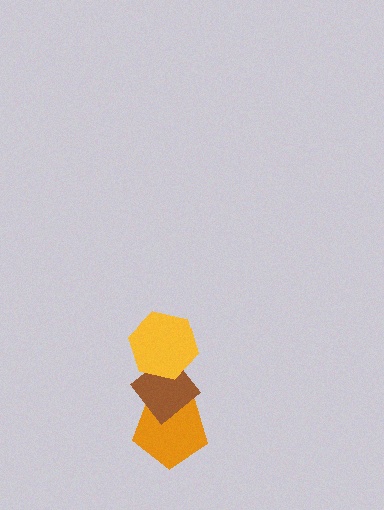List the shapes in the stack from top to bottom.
From top to bottom: the yellow hexagon, the brown diamond, the orange pentagon.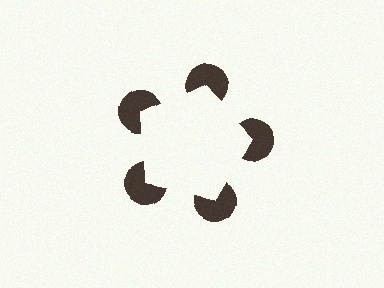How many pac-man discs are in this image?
There are 5 — one at each vertex of the illusory pentagon.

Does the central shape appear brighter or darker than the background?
It typically appears slightly brighter than the background, even though no actual brightness change is drawn.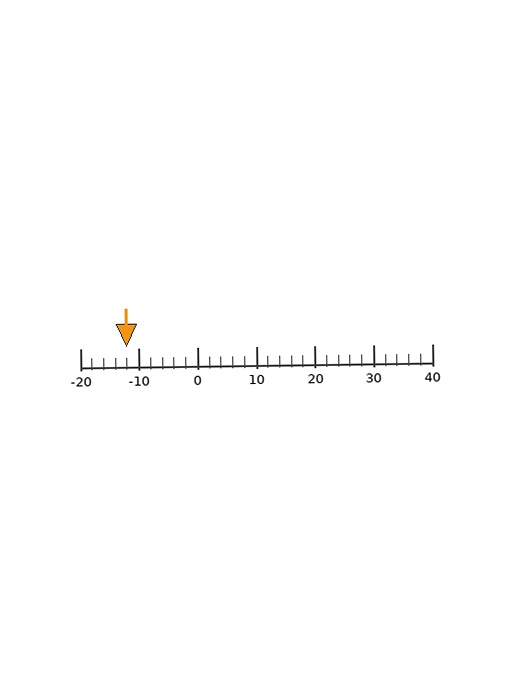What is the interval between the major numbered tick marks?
The major tick marks are spaced 10 units apart.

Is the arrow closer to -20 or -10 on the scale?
The arrow is closer to -10.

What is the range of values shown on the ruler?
The ruler shows values from -20 to 40.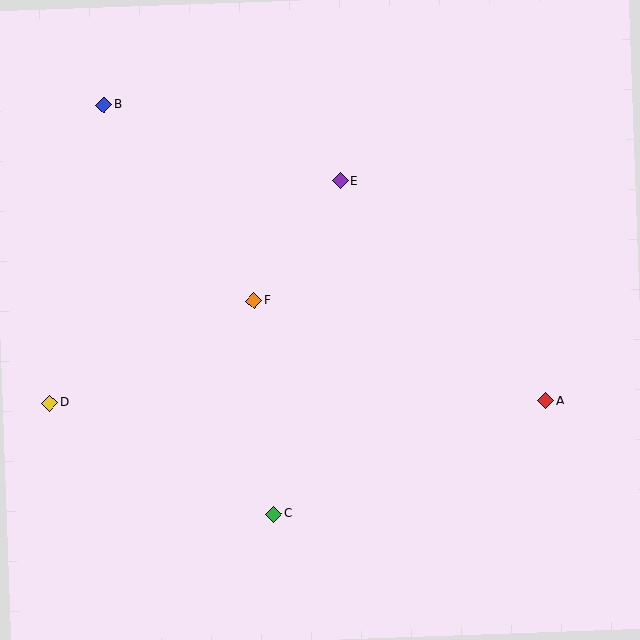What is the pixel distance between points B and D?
The distance between B and D is 303 pixels.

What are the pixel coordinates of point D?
Point D is at (49, 403).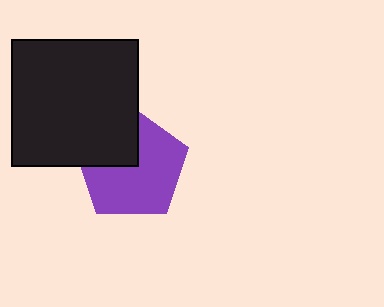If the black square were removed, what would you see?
You would see the complete purple pentagon.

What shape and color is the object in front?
The object in front is a black square.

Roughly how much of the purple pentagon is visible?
Most of it is visible (roughly 68%).